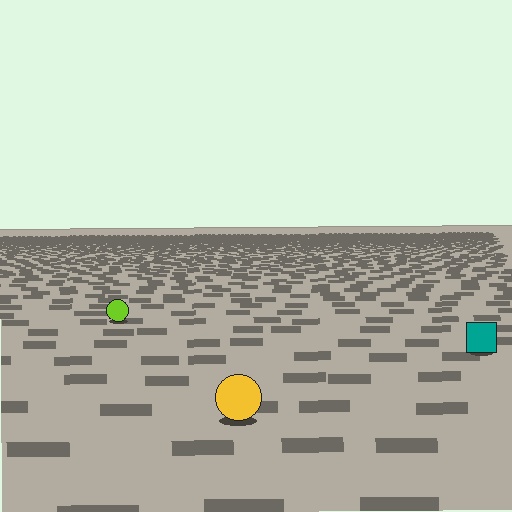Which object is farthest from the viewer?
The lime circle is farthest from the viewer. It appears smaller and the ground texture around it is denser.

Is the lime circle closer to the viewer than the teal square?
No. The teal square is closer — you can tell from the texture gradient: the ground texture is coarser near it.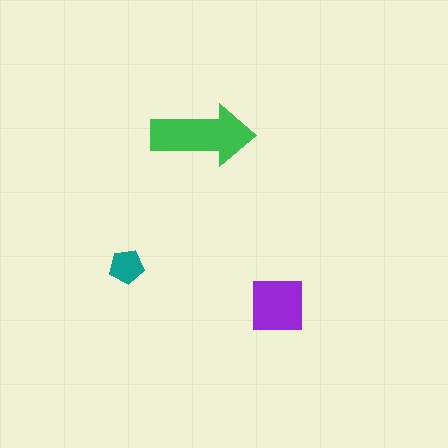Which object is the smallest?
The teal pentagon.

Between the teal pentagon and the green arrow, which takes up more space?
The green arrow.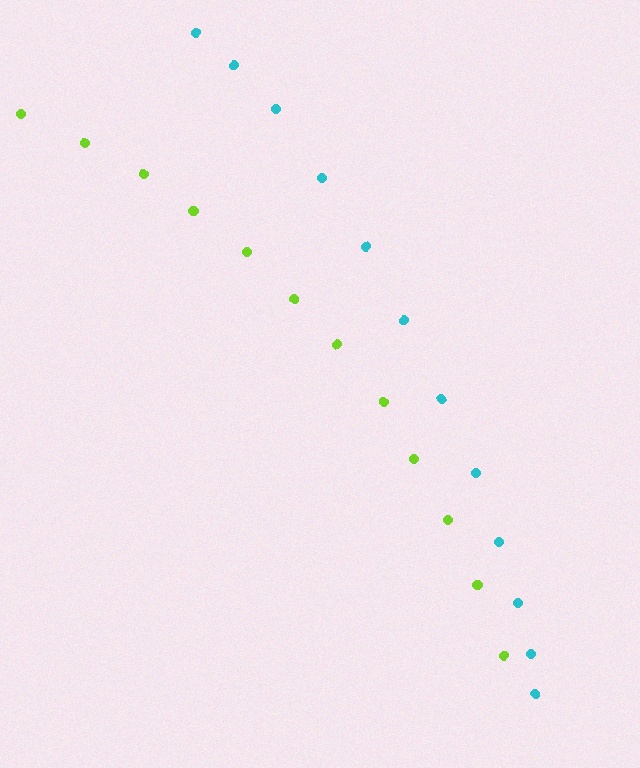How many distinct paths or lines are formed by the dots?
There are 2 distinct paths.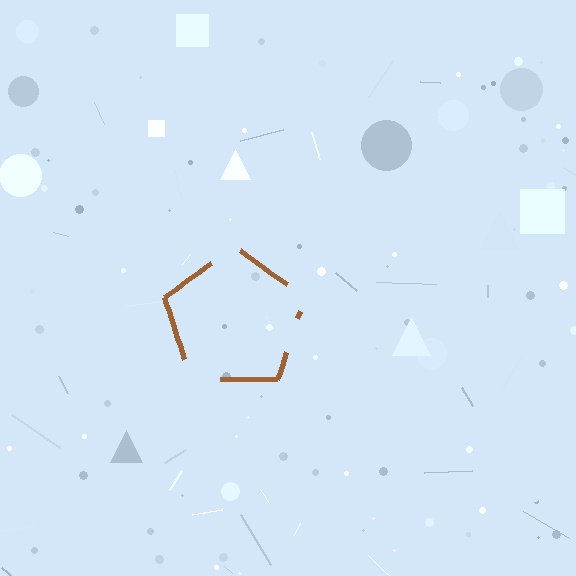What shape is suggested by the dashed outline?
The dashed outline suggests a pentagon.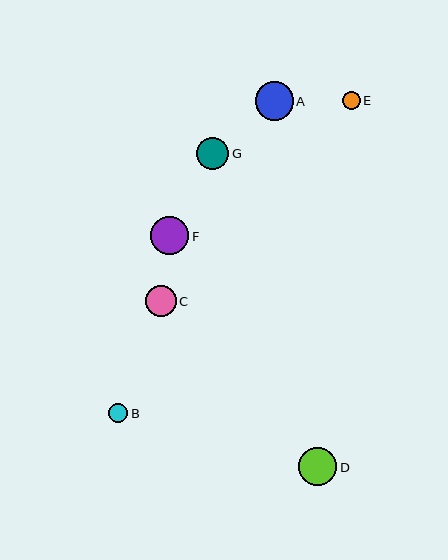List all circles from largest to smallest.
From largest to smallest: F, A, D, G, C, B, E.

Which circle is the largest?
Circle F is the largest with a size of approximately 38 pixels.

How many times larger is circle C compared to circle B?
Circle C is approximately 1.5 times the size of circle B.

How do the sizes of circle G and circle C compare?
Circle G and circle C are approximately the same size.